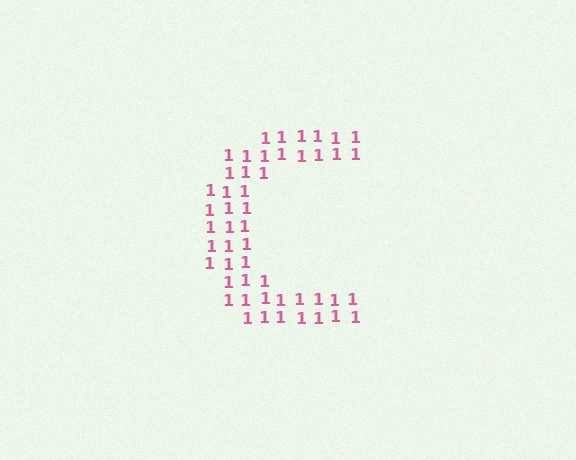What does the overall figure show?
The overall figure shows the letter C.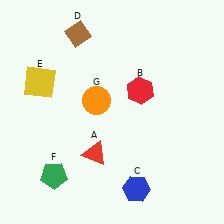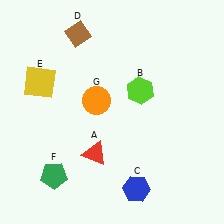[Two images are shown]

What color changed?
The hexagon (B) changed from red in Image 1 to lime in Image 2.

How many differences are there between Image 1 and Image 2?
There is 1 difference between the two images.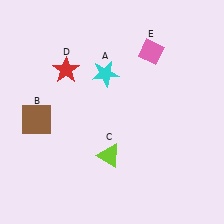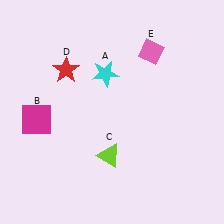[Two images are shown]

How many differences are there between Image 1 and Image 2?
There is 1 difference between the two images.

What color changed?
The square (B) changed from brown in Image 1 to magenta in Image 2.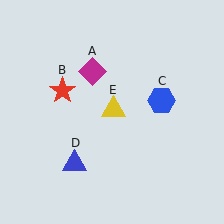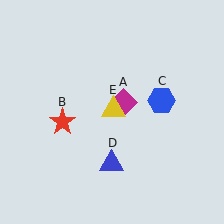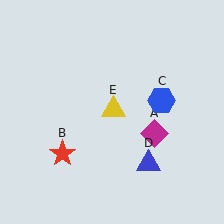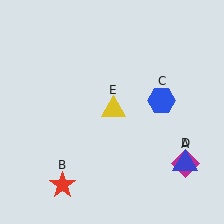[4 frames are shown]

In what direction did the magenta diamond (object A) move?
The magenta diamond (object A) moved down and to the right.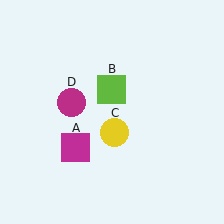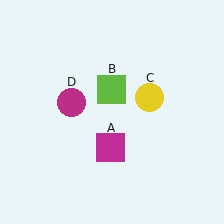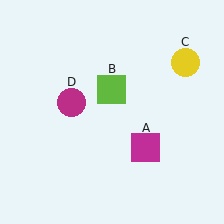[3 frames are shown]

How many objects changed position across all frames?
2 objects changed position: magenta square (object A), yellow circle (object C).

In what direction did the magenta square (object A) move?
The magenta square (object A) moved right.